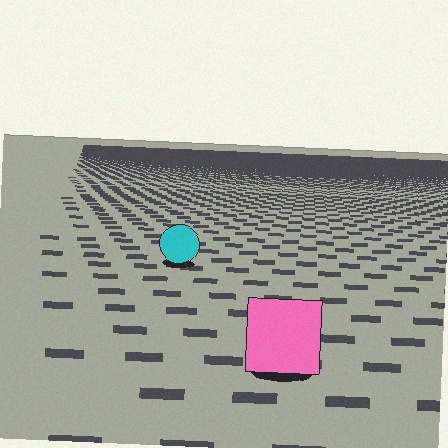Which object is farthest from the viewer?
The cyan circle is farthest from the viewer. It appears smaller and the ground texture around it is denser.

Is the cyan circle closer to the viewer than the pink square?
No. The pink square is closer — you can tell from the texture gradient: the ground texture is coarser near it.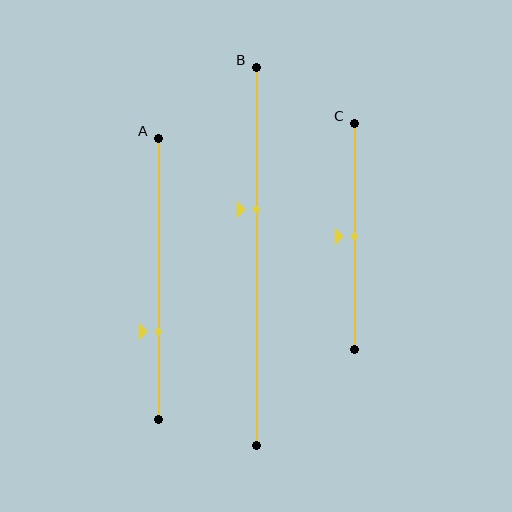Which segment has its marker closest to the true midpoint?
Segment C has its marker closest to the true midpoint.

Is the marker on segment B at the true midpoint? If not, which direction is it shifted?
No, the marker on segment B is shifted upward by about 12% of the segment length.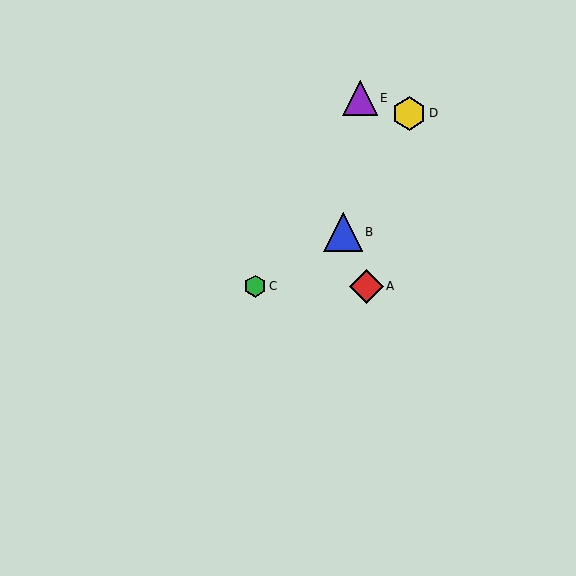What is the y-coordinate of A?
Object A is at y≈286.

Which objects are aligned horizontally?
Objects A, C are aligned horizontally.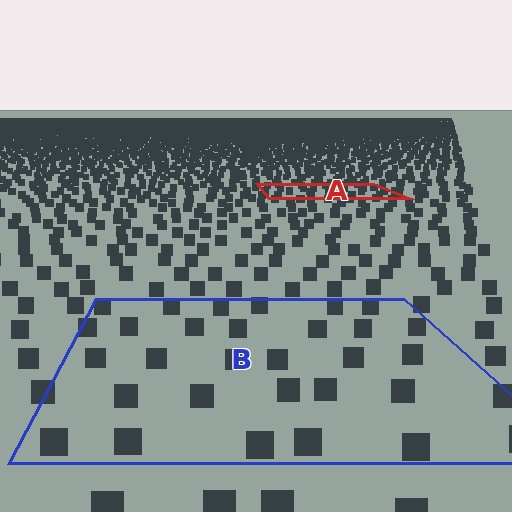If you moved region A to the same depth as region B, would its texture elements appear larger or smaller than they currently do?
They would appear larger. At a closer depth, the same texture elements are projected at a bigger on-screen size.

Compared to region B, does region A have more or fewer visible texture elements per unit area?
Region A has more texture elements per unit area — they are packed more densely because it is farther away.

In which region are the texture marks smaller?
The texture marks are smaller in region A, because it is farther away.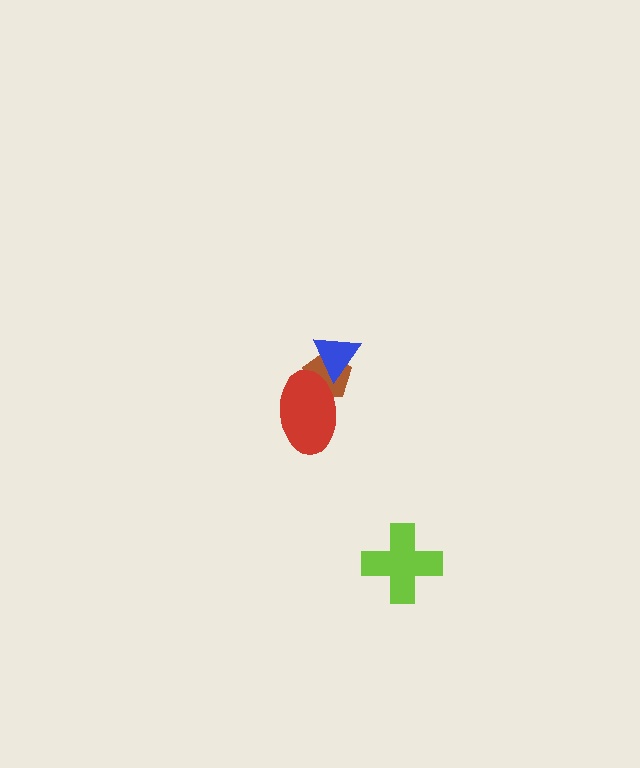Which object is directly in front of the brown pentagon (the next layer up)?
The red ellipse is directly in front of the brown pentagon.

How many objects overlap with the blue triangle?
1 object overlaps with the blue triangle.